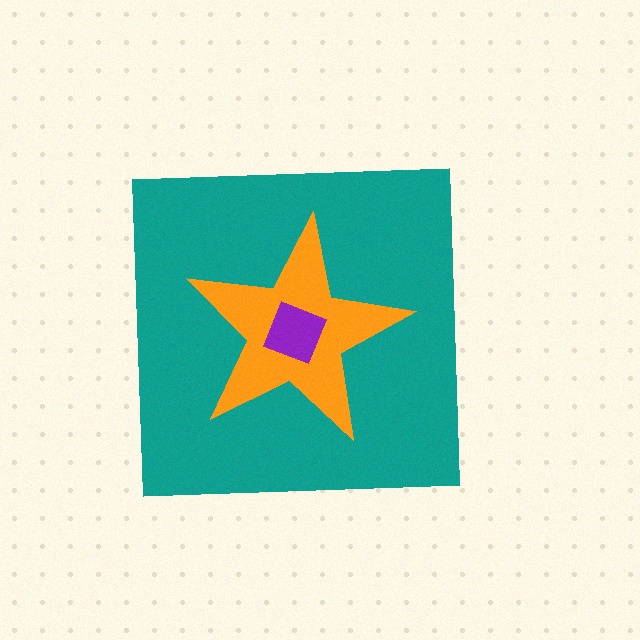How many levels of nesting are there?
3.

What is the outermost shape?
The teal square.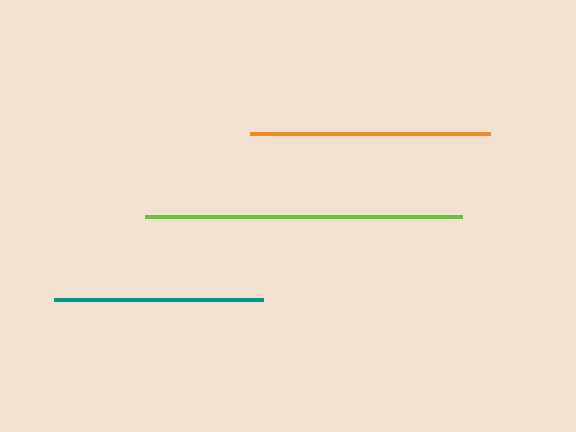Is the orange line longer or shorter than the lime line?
The lime line is longer than the orange line.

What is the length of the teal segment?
The teal segment is approximately 210 pixels long.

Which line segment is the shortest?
The teal line is the shortest at approximately 210 pixels.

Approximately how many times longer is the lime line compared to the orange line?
The lime line is approximately 1.3 times the length of the orange line.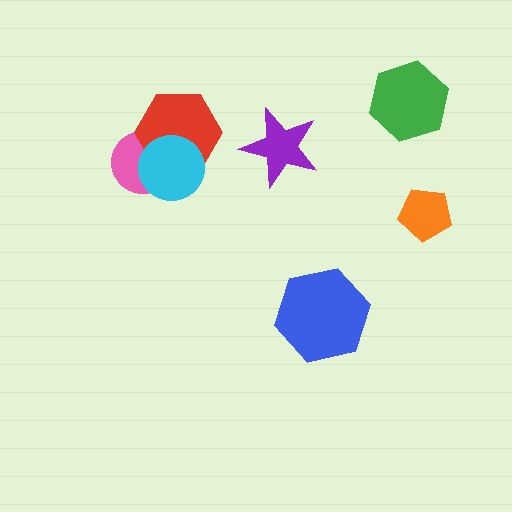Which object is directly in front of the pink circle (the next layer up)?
The red hexagon is directly in front of the pink circle.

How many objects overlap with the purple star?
0 objects overlap with the purple star.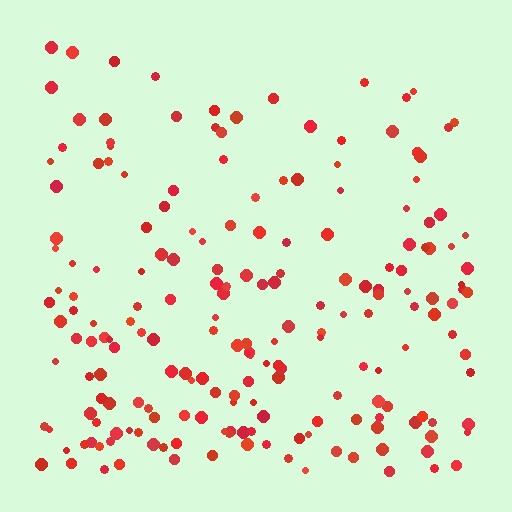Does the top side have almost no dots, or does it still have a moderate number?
Still a moderate number, just noticeably fewer than the bottom.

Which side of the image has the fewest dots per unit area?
The top.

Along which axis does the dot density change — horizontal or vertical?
Vertical.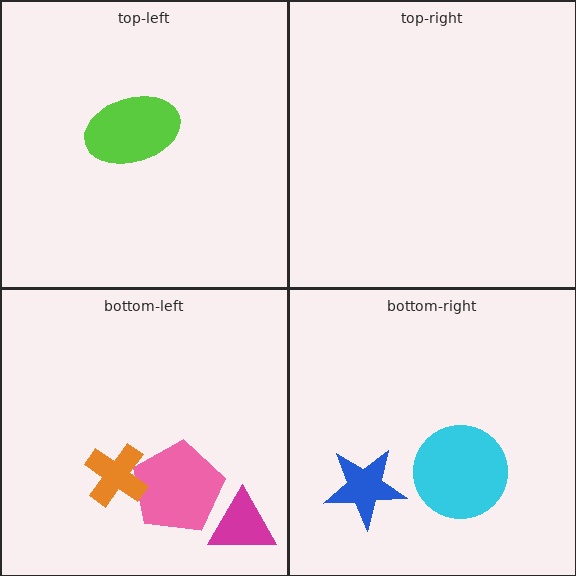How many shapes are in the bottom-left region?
3.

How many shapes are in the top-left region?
1.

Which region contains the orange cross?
The bottom-left region.